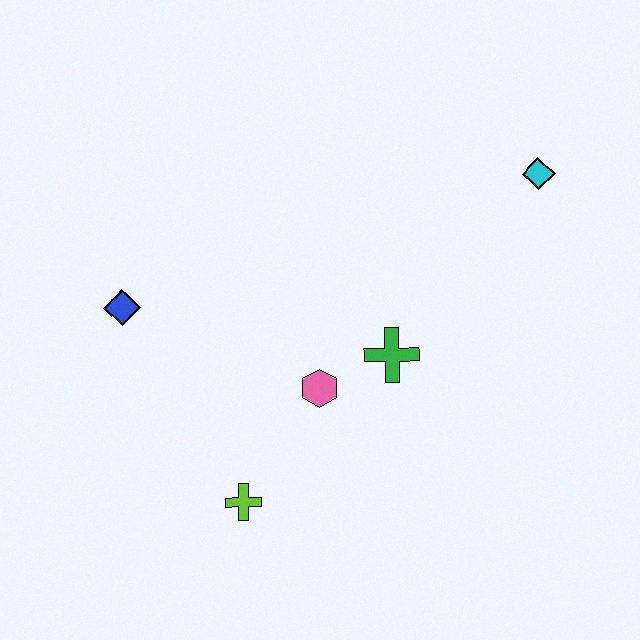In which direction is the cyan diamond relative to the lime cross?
The cyan diamond is above the lime cross.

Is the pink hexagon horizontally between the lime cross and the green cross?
Yes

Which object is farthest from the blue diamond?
The cyan diamond is farthest from the blue diamond.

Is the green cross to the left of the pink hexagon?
No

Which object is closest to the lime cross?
The pink hexagon is closest to the lime cross.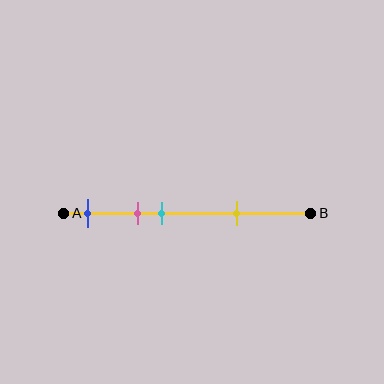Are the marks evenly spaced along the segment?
No, the marks are not evenly spaced.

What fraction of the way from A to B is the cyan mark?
The cyan mark is approximately 40% (0.4) of the way from A to B.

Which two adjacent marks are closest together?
The pink and cyan marks are the closest adjacent pair.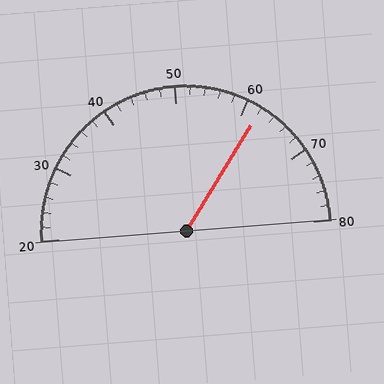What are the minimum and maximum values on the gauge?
The gauge ranges from 20 to 80.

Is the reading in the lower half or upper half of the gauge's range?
The reading is in the upper half of the range (20 to 80).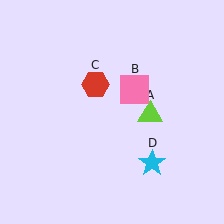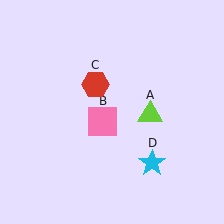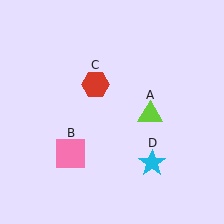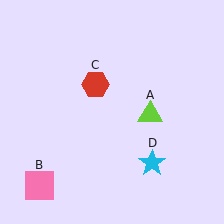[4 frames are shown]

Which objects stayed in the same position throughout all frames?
Lime triangle (object A) and red hexagon (object C) and cyan star (object D) remained stationary.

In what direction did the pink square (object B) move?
The pink square (object B) moved down and to the left.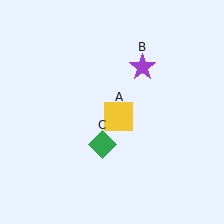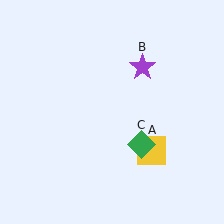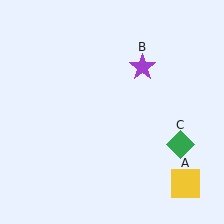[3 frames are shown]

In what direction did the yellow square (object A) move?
The yellow square (object A) moved down and to the right.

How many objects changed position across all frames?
2 objects changed position: yellow square (object A), green diamond (object C).